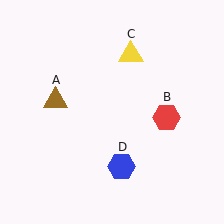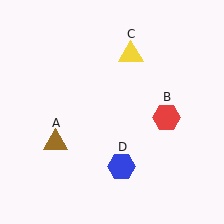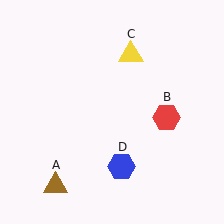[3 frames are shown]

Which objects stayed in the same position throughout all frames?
Red hexagon (object B) and yellow triangle (object C) and blue hexagon (object D) remained stationary.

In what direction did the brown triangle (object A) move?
The brown triangle (object A) moved down.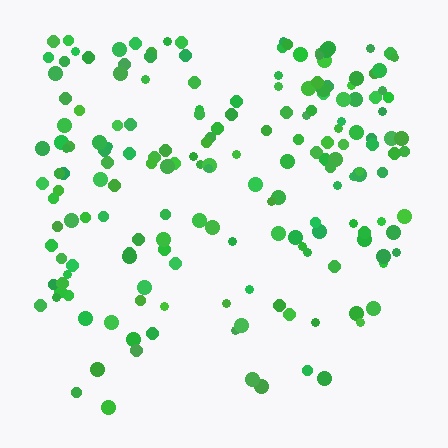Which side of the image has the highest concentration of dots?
The top.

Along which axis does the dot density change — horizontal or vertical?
Vertical.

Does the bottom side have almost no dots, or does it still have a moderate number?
Still a moderate number, just noticeably fewer than the top.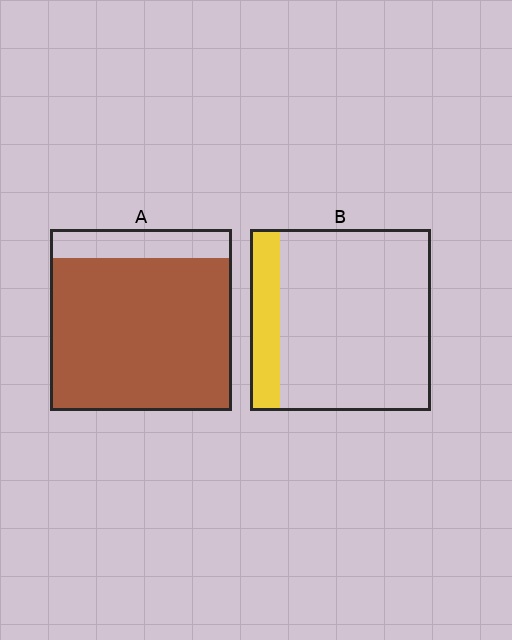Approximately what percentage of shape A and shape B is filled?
A is approximately 85% and B is approximately 15%.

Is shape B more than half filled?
No.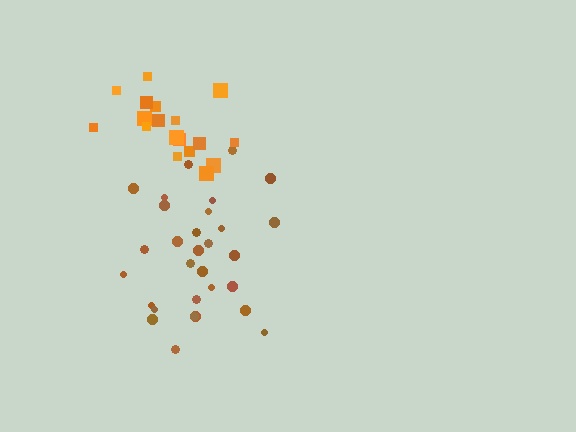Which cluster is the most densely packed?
Orange.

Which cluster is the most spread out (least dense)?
Brown.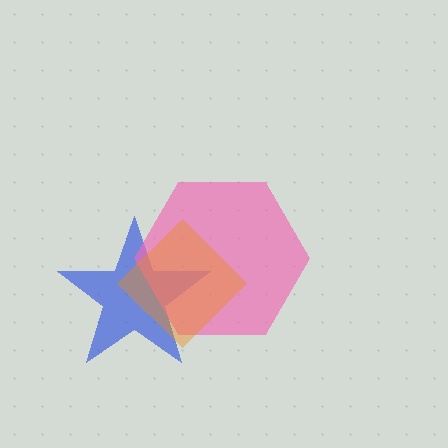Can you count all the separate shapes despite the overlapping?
Yes, there are 3 separate shapes.